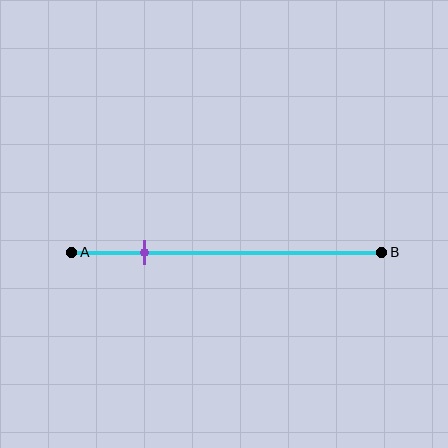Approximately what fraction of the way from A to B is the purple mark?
The purple mark is approximately 25% of the way from A to B.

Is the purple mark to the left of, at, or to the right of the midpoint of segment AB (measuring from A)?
The purple mark is to the left of the midpoint of segment AB.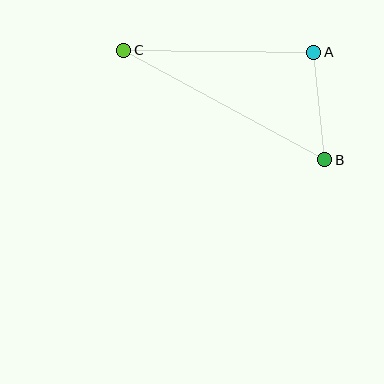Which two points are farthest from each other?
Points B and C are farthest from each other.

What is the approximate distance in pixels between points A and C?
The distance between A and C is approximately 190 pixels.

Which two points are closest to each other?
Points A and B are closest to each other.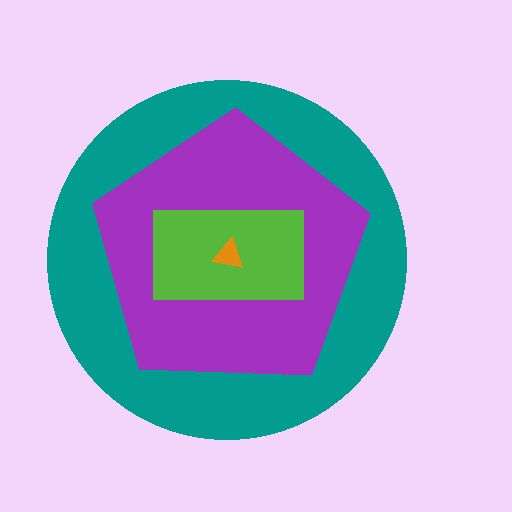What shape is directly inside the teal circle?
The purple pentagon.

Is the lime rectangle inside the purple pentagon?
Yes.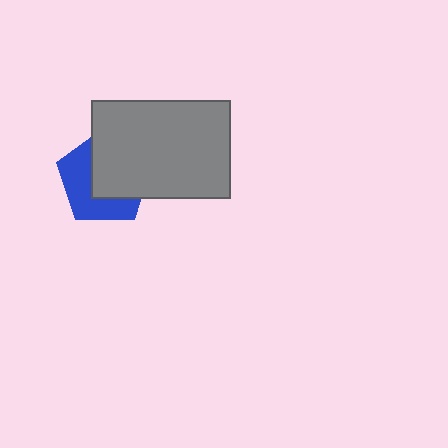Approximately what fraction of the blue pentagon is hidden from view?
Roughly 54% of the blue pentagon is hidden behind the gray rectangle.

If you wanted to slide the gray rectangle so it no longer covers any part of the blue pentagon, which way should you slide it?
Slide it toward the upper-right — that is the most direct way to separate the two shapes.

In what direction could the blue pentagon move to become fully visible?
The blue pentagon could move toward the lower-left. That would shift it out from behind the gray rectangle entirely.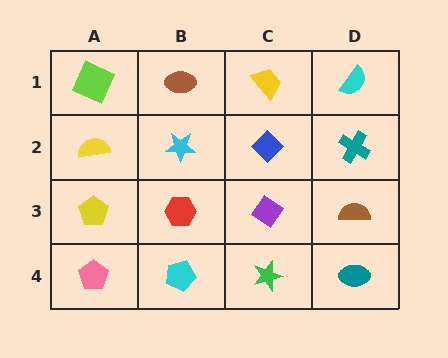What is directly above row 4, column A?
A yellow pentagon.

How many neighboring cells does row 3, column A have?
3.